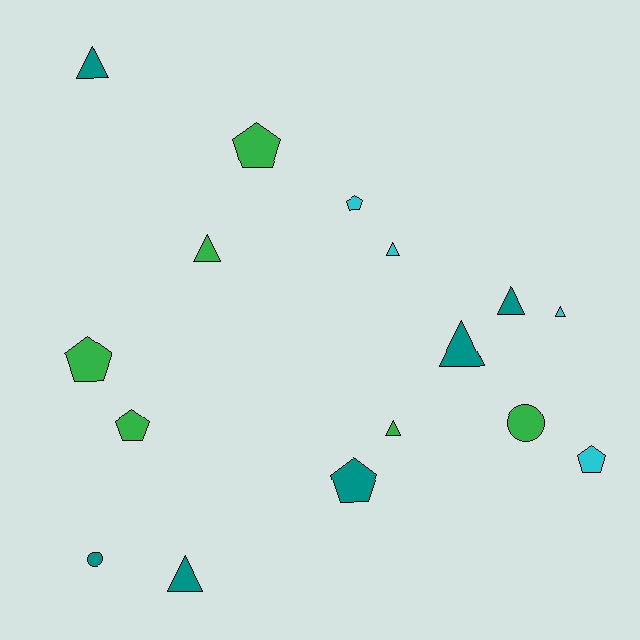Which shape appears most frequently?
Triangle, with 8 objects.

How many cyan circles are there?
There are no cyan circles.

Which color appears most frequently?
Teal, with 6 objects.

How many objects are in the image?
There are 16 objects.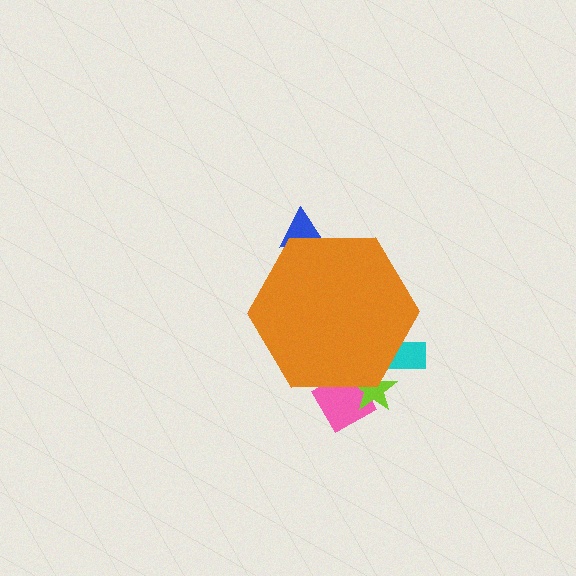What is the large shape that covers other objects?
An orange hexagon.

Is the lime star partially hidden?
Yes, the lime star is partially hidden behind the orange hexagon.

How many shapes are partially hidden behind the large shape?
4 shapes are partially hidden.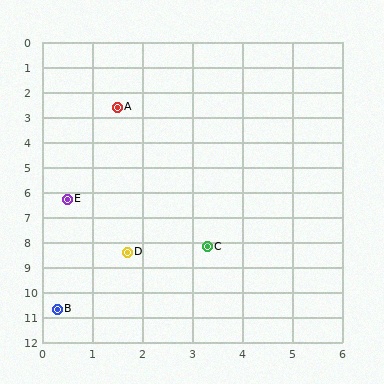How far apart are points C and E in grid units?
Points C and E are about 3.4 grid units apart.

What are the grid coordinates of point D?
Point D is at approximately (1.7, 8.4).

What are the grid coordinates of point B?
Point B is at approximately (0.3, 10.7).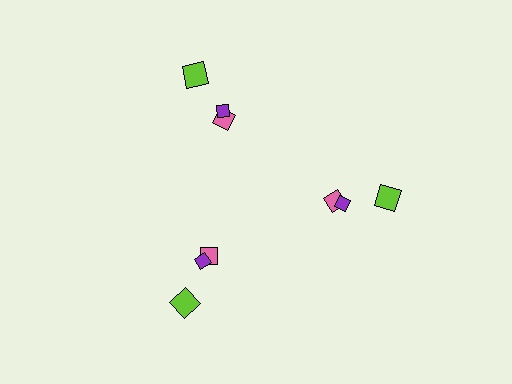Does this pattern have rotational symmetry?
Yes, this pattern has 3-fold rotational symmetry. It looks the same after rotating 120 degrees around the center.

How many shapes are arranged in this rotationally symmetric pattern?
There are 9 shapes, arranged in 3 groups of 3.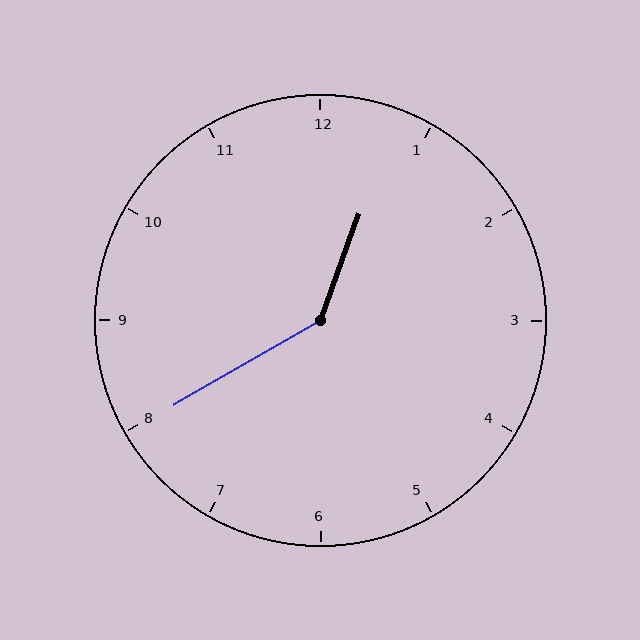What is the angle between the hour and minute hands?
Approximately 140 degrees.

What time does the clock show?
12:40.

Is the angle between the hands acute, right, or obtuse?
It is obtuse.